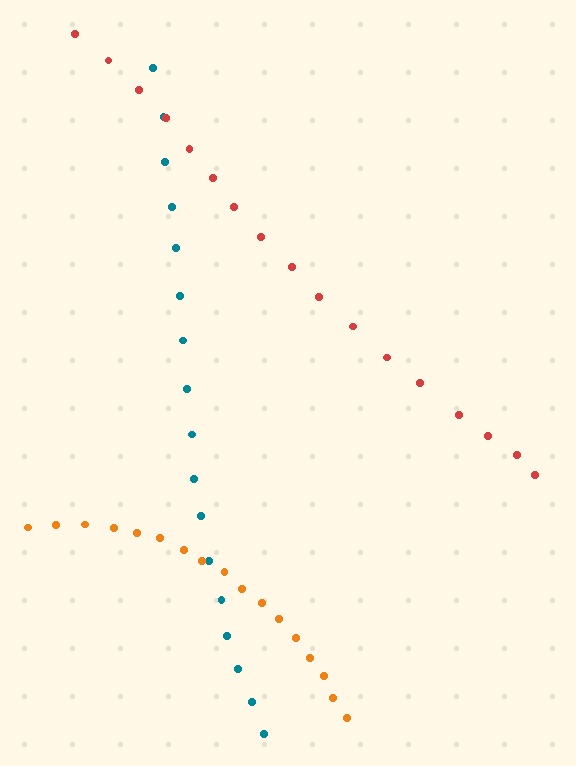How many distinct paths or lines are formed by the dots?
There are 3 distinct paths.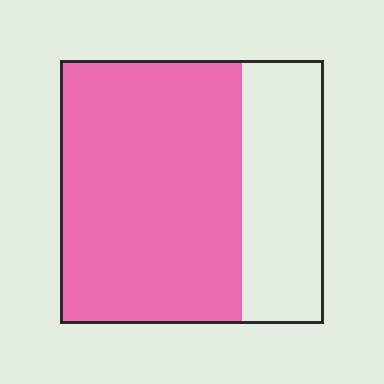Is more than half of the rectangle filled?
Yes.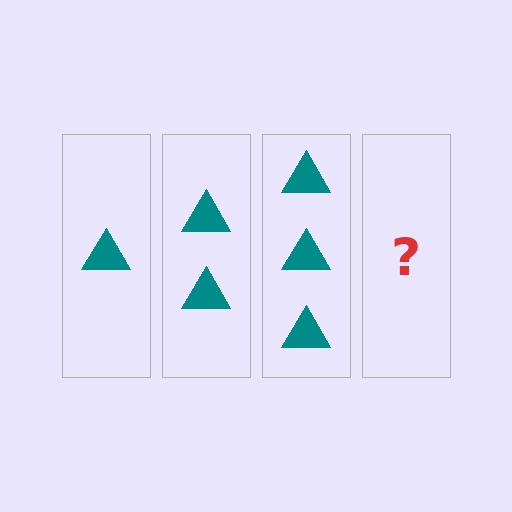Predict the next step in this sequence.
The next step is 4 triangles.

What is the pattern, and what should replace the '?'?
The pattern is that each step adds one more triangle. The '?' should be 4 triangles.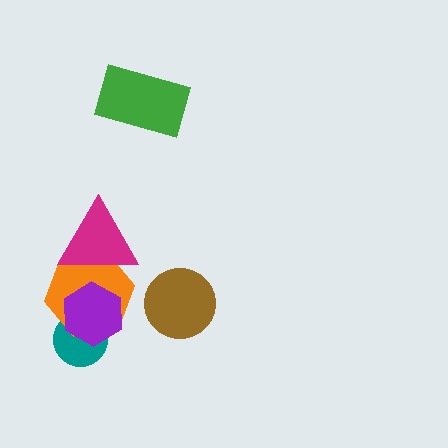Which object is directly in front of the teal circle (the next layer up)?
The orange hexagon is directly in front of the teal circle.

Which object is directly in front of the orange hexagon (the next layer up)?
The purple hexagon is directly in front of the orange hexagon.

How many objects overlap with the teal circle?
2 objects overlap with the teal circle.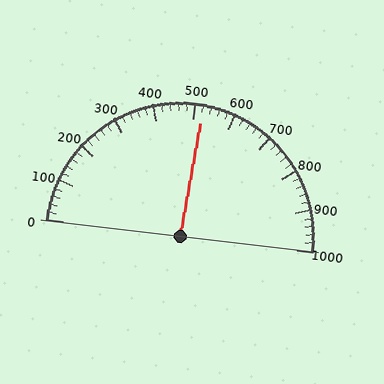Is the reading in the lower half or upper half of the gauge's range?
The reading is in the upper half of the range (0 to 1000).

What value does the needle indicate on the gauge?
The needle indicates approximately 520.